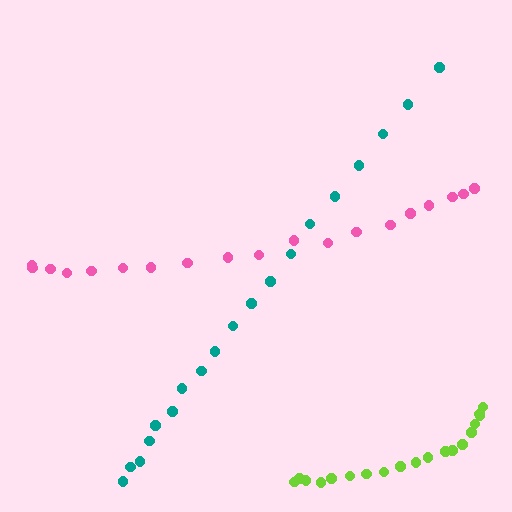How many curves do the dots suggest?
There are 3 distinct paths.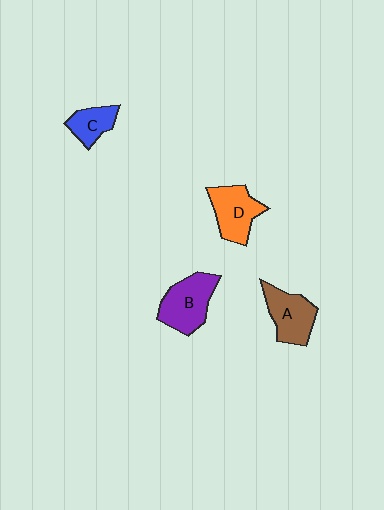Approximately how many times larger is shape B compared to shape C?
Approximately 1.7 times.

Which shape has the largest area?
Shape B (purple).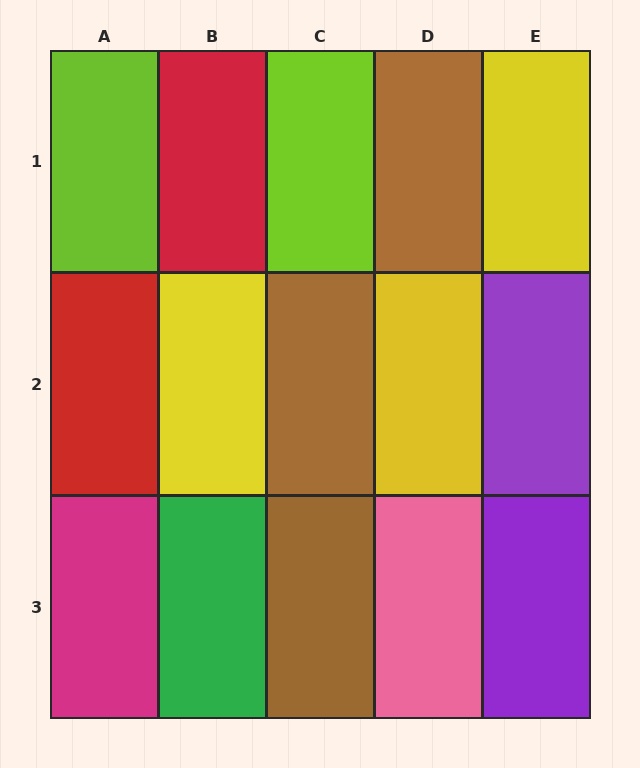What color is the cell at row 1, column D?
Brown.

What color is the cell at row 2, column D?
Yellow.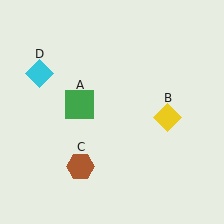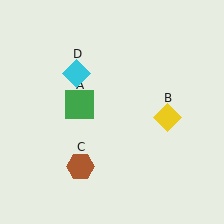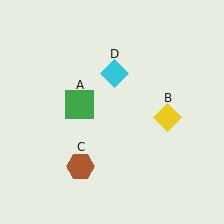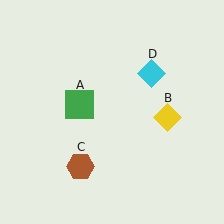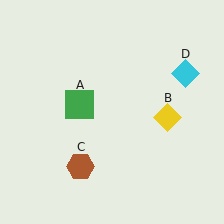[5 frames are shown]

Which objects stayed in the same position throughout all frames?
Green square (object A) and yellow diamond (object B) and brown hexagon (object C) remained stationary.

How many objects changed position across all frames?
1 object changed position: cyan diamond (object D).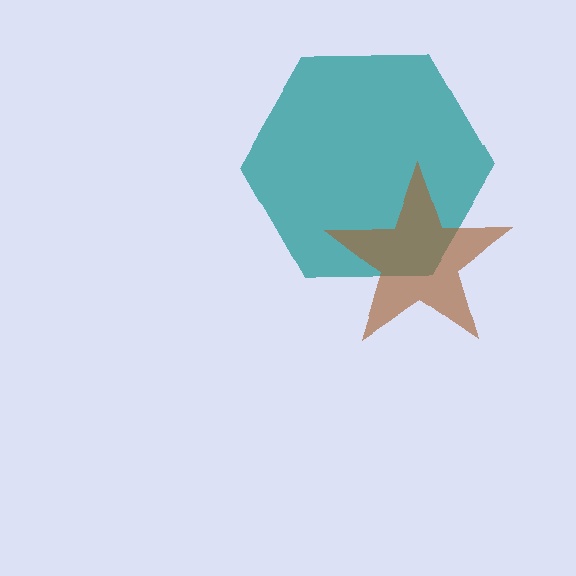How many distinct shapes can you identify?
There are 2 distinct shapes: a teal hexagon, a brown star.